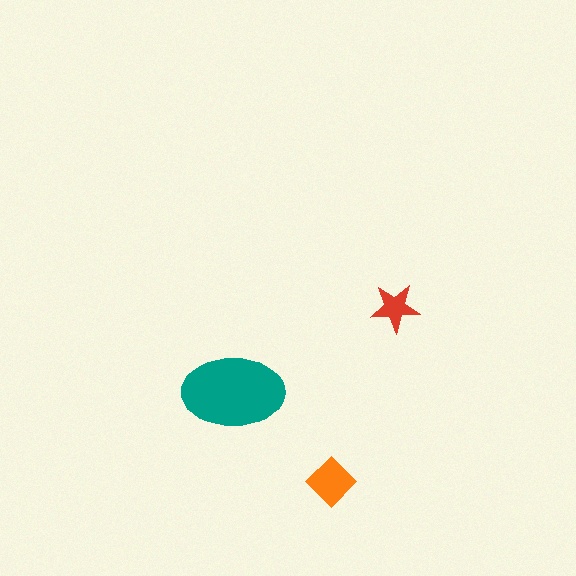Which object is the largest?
The teal ellipse.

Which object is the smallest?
The red star.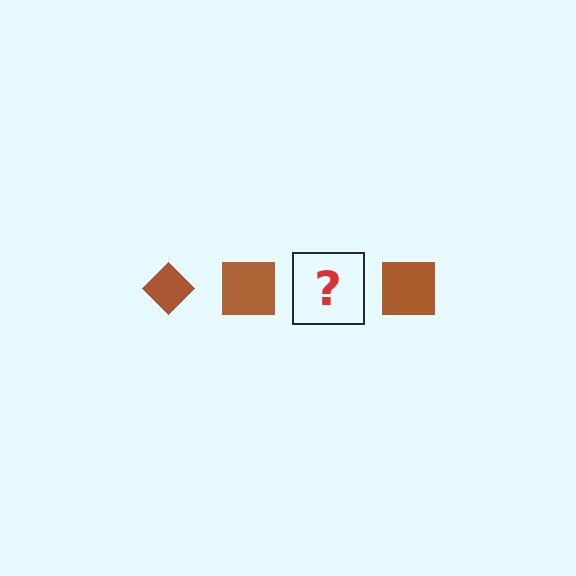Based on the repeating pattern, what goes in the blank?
The blank should be a brown diamond.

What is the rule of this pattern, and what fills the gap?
The rule is that the pattern cycles through diamond, square shapes in brown. The gap should be filled with a brown diamond.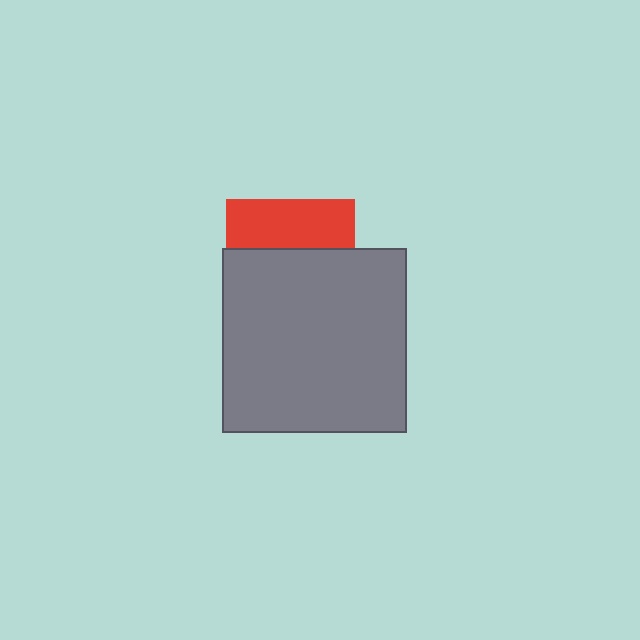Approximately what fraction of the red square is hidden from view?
Roughly 62% of the red square is hidden behind the gray square.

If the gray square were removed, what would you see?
You would see the complete red square.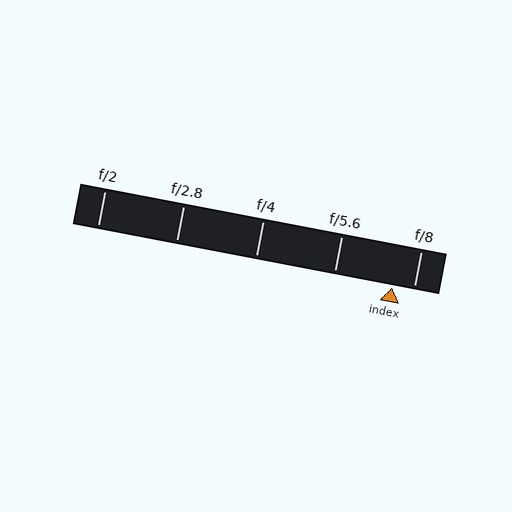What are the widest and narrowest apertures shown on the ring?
The widest aperture shown is f/2 and the narrowest is f/8.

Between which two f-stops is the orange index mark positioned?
The index mark is between f/5.6 and f/8.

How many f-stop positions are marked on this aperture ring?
There are 5 f-stop positions marked.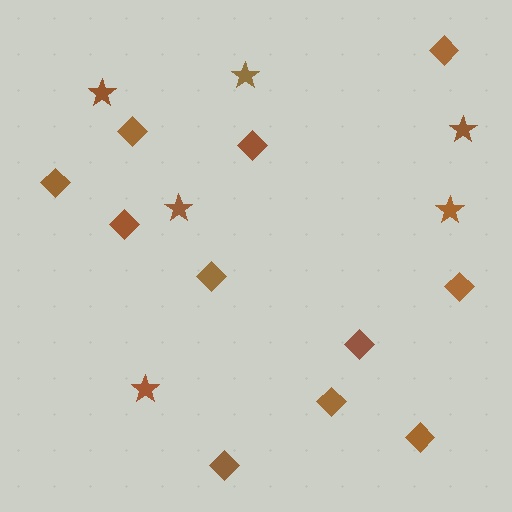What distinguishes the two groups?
There are 2 groups: one group of diamonds (11) and one group of stars (6).